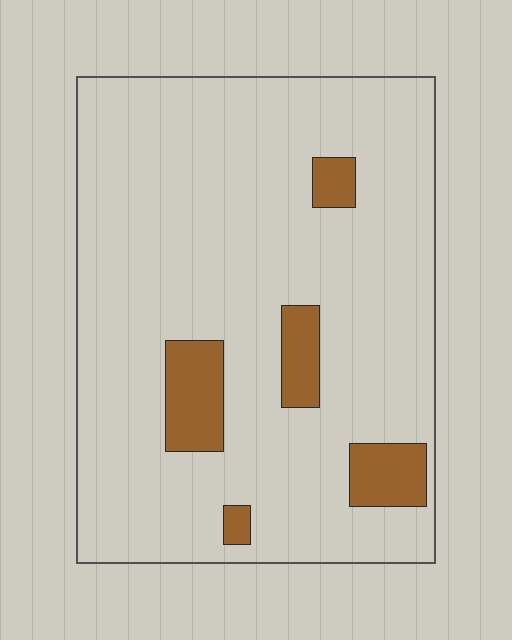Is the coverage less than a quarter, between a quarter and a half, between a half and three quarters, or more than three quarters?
Less than a quarter.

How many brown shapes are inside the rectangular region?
5.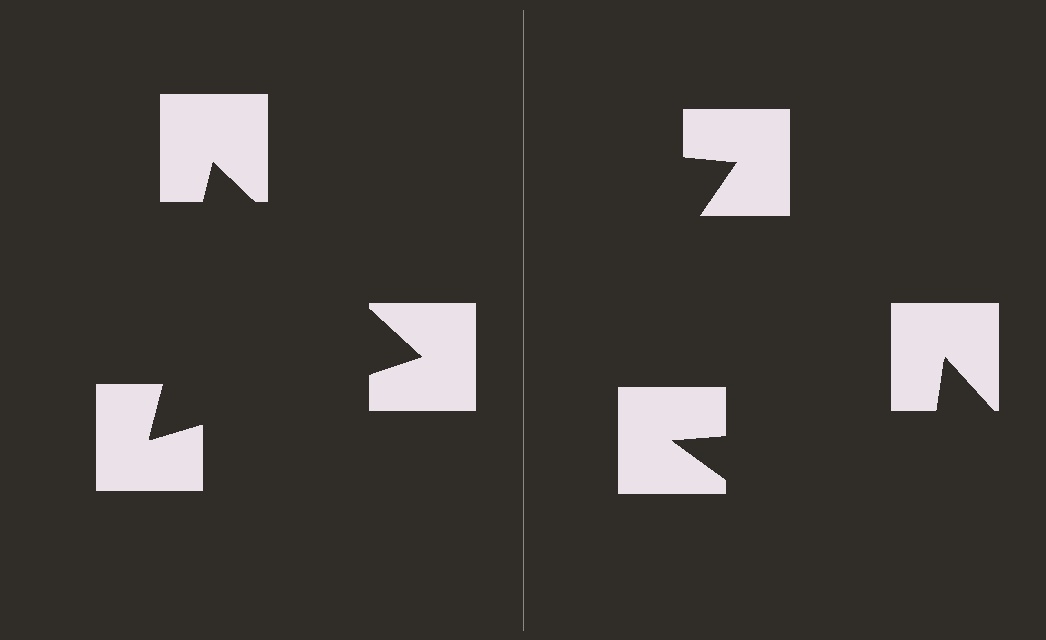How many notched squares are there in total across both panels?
6 — 3 on each side.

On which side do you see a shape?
An illusory triangle appears on the left side. On the right side the wedge cuts are rotated, so no coherent shape forms.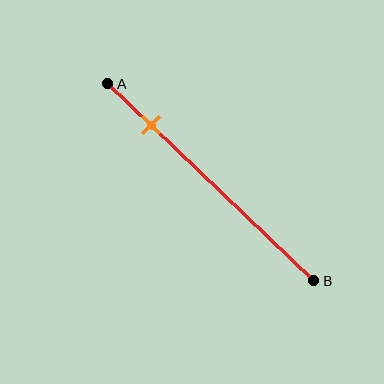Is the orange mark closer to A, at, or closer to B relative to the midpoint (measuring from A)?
The orange mark is closer to point A than the midpoint of segment AB.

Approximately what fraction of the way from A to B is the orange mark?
The orange mark is approximately 20% of the way from A to B.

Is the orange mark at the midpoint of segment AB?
No, the mark is at about 20% from A, not at the 50% midpoint.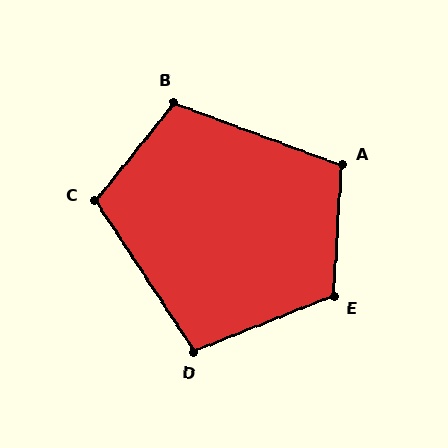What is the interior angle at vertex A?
Approximately 107 degrees (obtuse).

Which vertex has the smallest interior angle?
D, at approximately 101 degrees.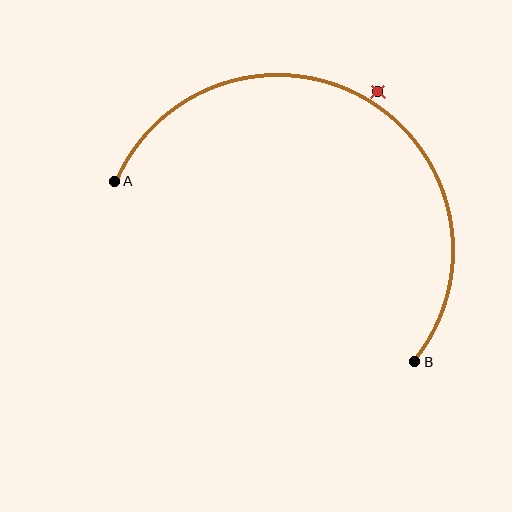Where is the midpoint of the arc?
The arc midpoint is the point on the curve farthest from the straight line joining A and B. It sits above that line.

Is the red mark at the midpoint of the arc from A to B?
No — the red mark does not lie on the arc at all. It sits slightly outside the curve.